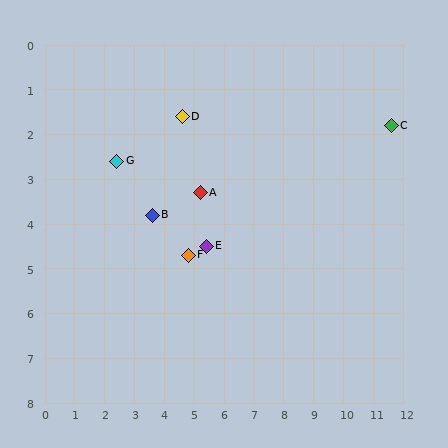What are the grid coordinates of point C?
Point C is at approximately (11.6, 1.8).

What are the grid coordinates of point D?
Point D is at approximately (4.6, 1.6).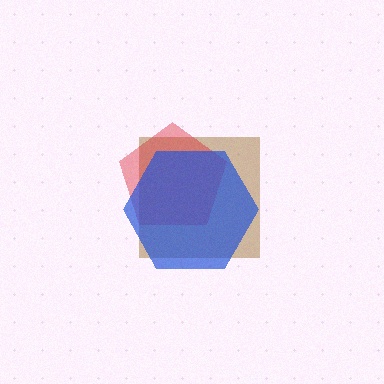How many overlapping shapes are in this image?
There are 3 overlapping shapes in the image.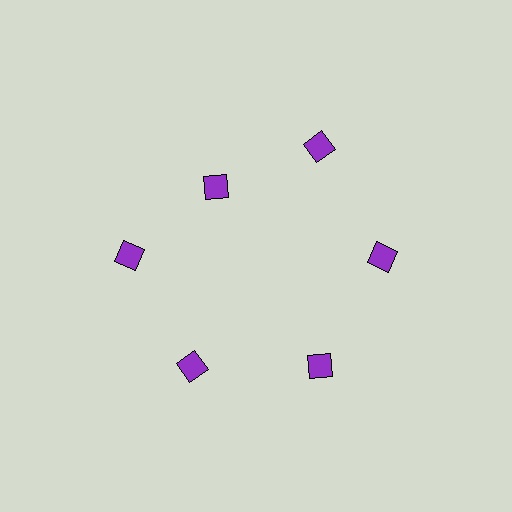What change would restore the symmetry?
The symmetry would be restored by moving it outward, back onto the ring so that all 6 diamonds sit at equal angles and equal distance from the center.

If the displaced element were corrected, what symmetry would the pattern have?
It would have 6-fold rotational symmetry — the pattern would map onto itself every 60 degrees.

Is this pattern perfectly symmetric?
No. The 6 purple diamonds are arranged in a ring, but one element near the 11 o'clock position is pulled inward toward the center, breaking the 6-fold rotational symmetry.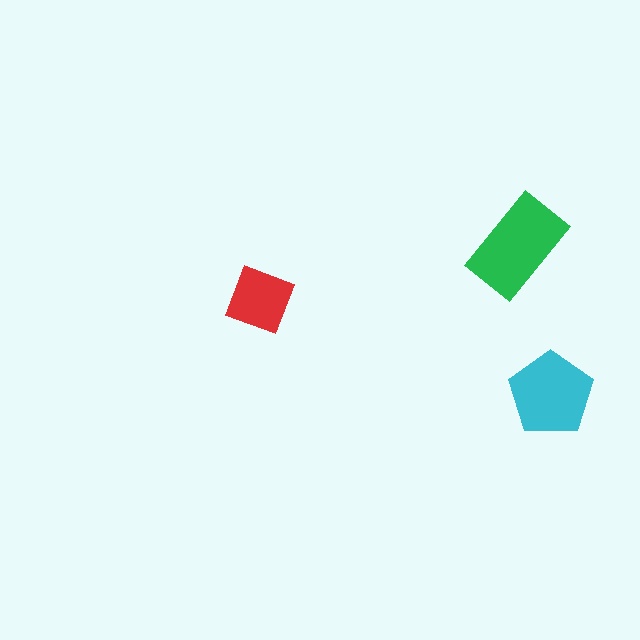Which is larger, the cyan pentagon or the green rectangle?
The green rectangle.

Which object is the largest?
The green rectangle.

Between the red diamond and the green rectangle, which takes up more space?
The green rectangle.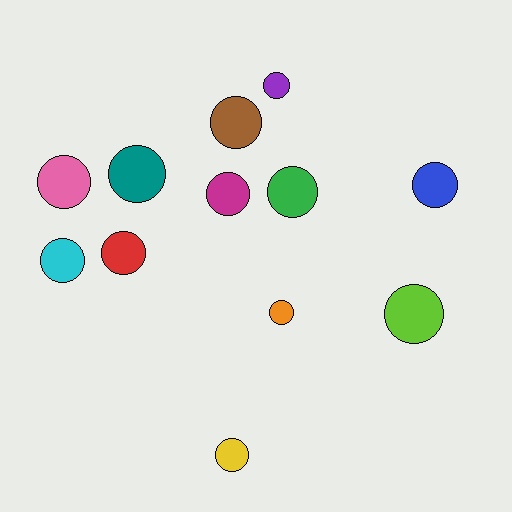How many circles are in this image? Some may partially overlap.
There are 12 circles.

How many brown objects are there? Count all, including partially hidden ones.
There is 1 brown object.